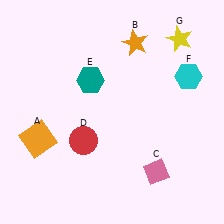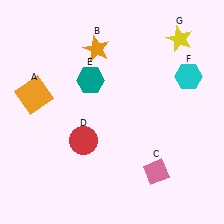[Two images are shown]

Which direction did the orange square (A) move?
The orange square (A) moved up.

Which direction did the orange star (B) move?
The orange star (B) moved left.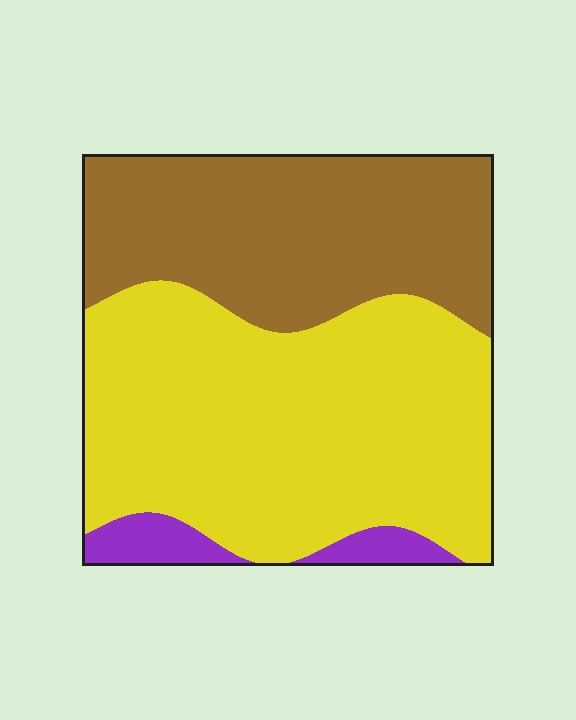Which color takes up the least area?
Purple, at roughly 5%.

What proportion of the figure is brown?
Brown takes up about three eighths (3/8) of the figure.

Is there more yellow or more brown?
Yellow.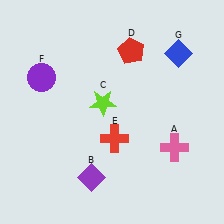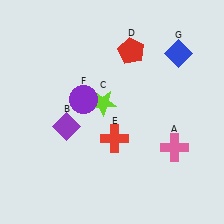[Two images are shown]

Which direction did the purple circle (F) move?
The purple circle (F) moved right.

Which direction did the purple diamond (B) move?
The purple diamond (B) moved up.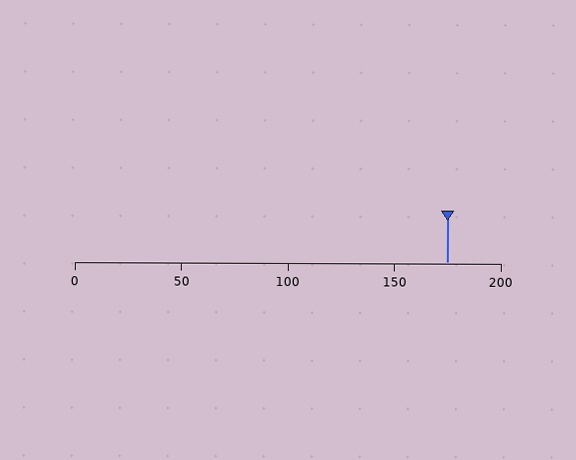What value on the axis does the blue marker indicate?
The marker indicates approximately 175.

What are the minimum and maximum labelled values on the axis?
The axis runs from 0 to 200.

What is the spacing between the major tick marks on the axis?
The major ticks are spaced 50 apart.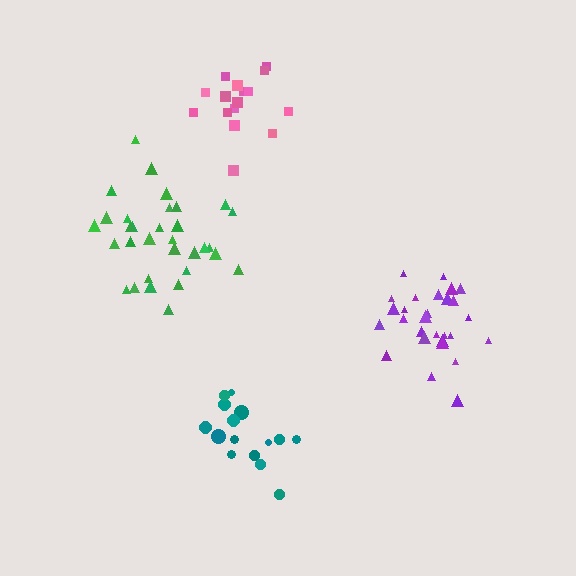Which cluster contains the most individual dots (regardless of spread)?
Green (32).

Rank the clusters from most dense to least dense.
purple, pink, green, teal.